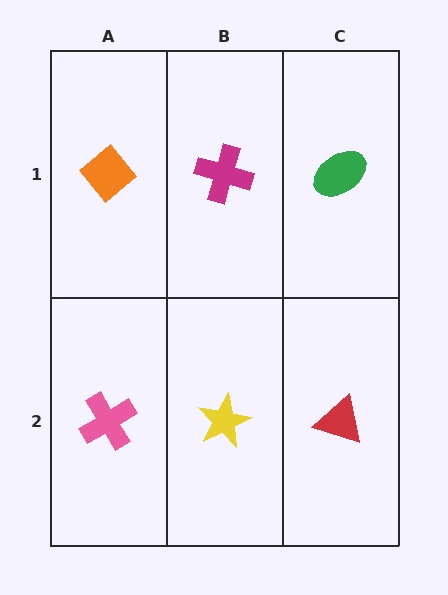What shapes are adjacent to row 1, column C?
A red triangle (row 2, column C), a magenta cross (row 1, column B).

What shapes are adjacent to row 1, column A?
A pink cross (row 2, column A), a magenta cross (row 1, column B).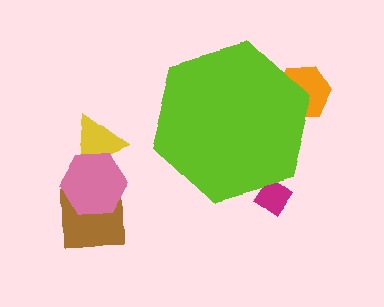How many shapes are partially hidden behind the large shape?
2 shapes are partially hidden.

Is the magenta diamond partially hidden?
Yes, the magenta diamond is partially hidden behind the lime hexagon.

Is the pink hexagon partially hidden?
No, the pink hexagon is fully visible.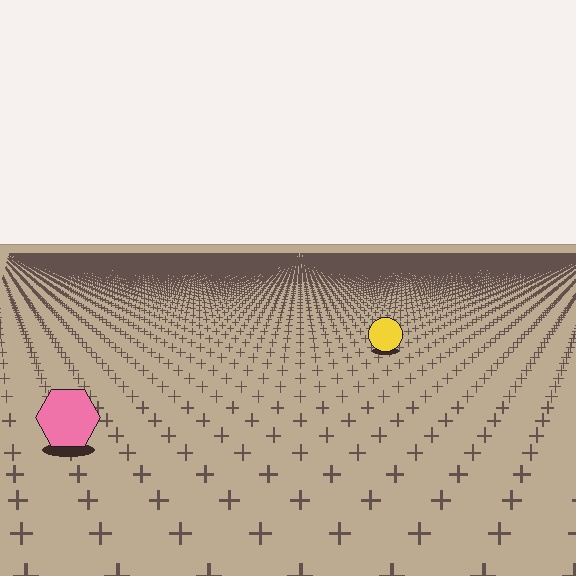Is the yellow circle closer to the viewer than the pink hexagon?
No. The pink hexagon is closer — you can tell from the texture gradient: the ground texture is coarser near it.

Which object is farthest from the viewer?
The yellow circle is farthest from the viewer. It appears smaller and the ground texture around it is denser.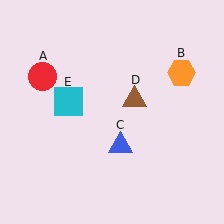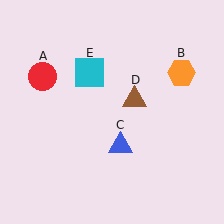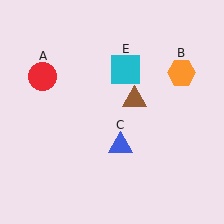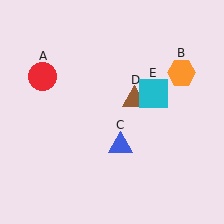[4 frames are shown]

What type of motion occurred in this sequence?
The cyan square (object E) rotated clockwise around the center of the scene.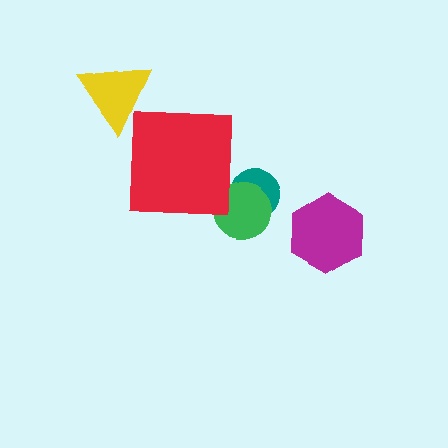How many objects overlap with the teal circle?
1 object overlaps with the teal circle.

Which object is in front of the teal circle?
The green circle is in front of the teal circle.